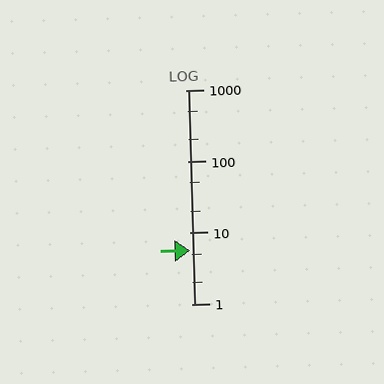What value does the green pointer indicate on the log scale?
The pointer indicates approximately 5.7.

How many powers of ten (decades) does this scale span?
The scale spans 3 decades, from 1 to 1000.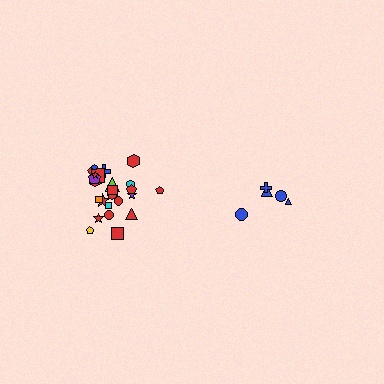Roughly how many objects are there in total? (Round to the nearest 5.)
Roughly 30 objects in total.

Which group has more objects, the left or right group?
The left group.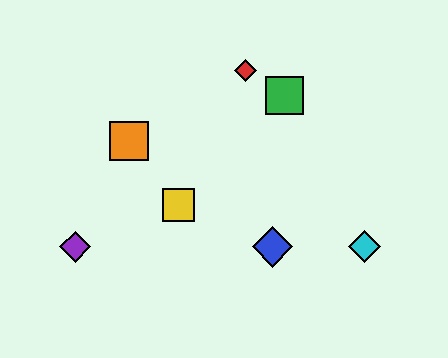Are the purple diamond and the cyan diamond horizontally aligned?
Yes, both are at y≈247.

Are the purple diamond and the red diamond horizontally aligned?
No, the purple diamond is at y≈247 and the red diamond is at y≈70.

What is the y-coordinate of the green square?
The green square is at y≈96.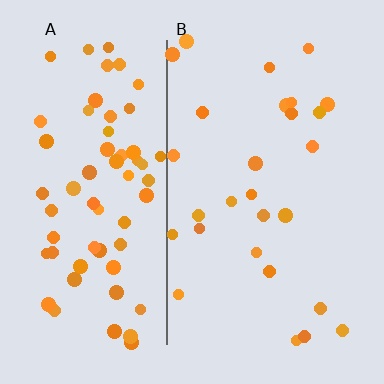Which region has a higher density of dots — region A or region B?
A (the left).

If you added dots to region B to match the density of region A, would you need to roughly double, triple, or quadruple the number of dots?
Approximately double.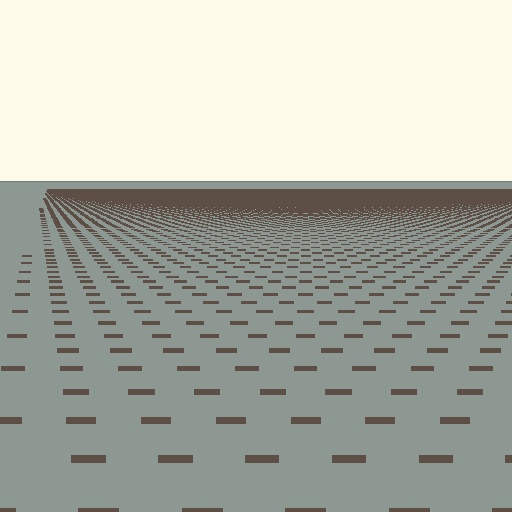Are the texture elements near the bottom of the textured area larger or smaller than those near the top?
Larger. Near the bottom, elements are closer to the viewer and appear at a bigger on-screen size.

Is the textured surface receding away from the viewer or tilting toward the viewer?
The surface is receding away from the viewer. Texture elements get smaller and denser toward the top.